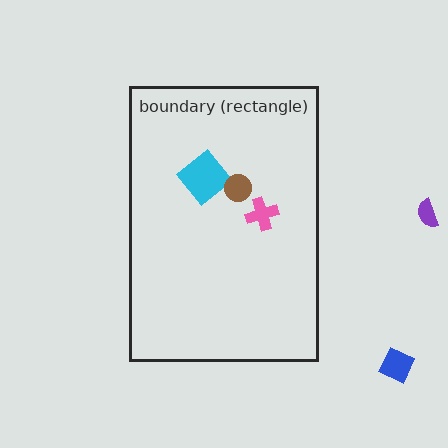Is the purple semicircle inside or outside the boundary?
Outside.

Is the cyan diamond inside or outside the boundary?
Inside.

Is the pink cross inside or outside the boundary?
Inside.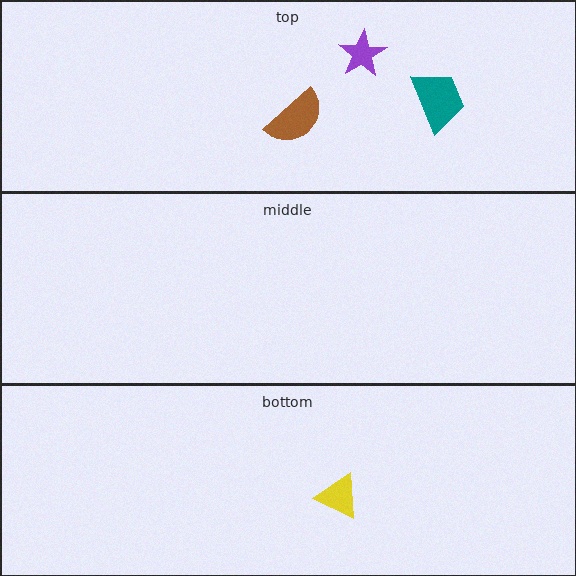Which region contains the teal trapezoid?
The top region.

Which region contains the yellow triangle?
The bottom region.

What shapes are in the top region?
The purple star, the brown semicircle, the teal trapezoid.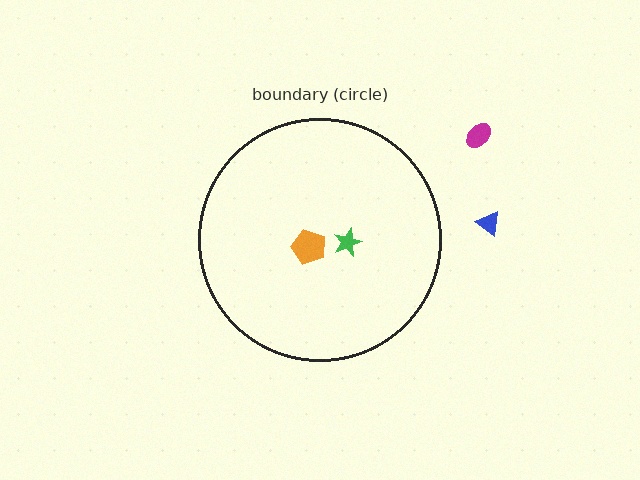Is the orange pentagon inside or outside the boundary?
Inside.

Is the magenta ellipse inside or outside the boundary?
Outside.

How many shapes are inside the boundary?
2 inside, 2 outside.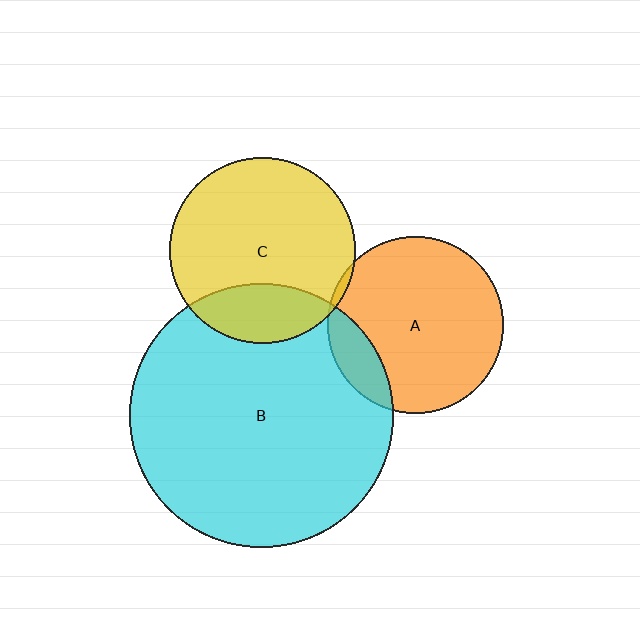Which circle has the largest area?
Circle B (cyan).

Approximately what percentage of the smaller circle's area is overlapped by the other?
Approximately 5%.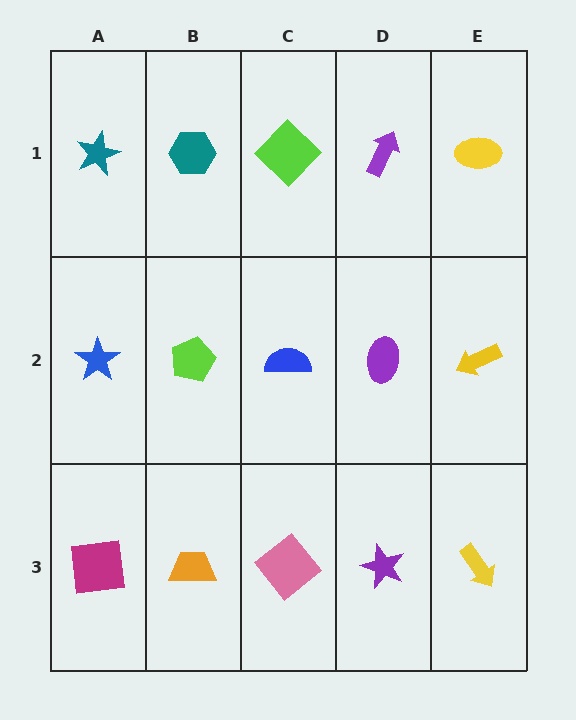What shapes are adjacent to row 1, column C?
A blue semicircle (row 2, column C), a teal hexagon (row 1, column B), a purple arrow (row 1, column D).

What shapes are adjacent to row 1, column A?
A blue star (row 2, column A), a teal hexagon (row 1, column B).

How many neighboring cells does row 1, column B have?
3.